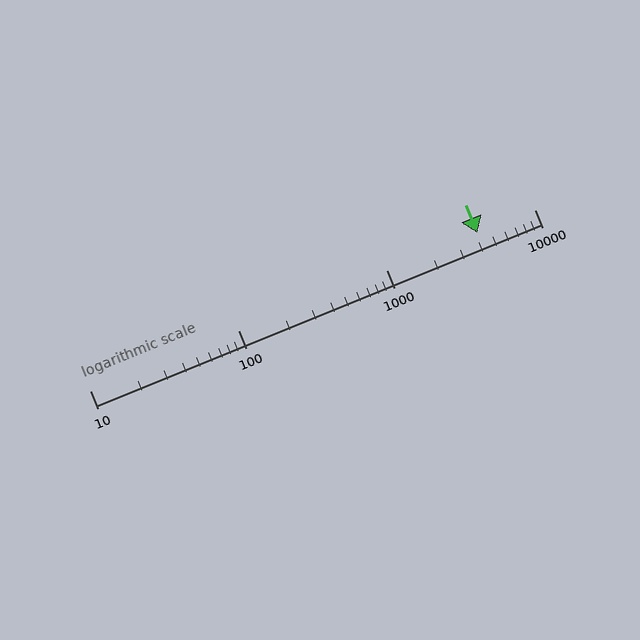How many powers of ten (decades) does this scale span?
The scale spans 3 decades, from 10 to 10000.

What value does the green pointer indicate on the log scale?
The pointer indicates approximately 4100.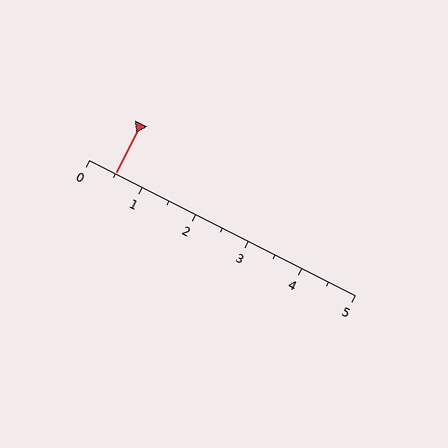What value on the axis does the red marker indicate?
The marker indicates approximately 0.5.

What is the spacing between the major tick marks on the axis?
The major ticks are spaced 1 apart.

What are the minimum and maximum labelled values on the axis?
The axis runs from 0 to 5.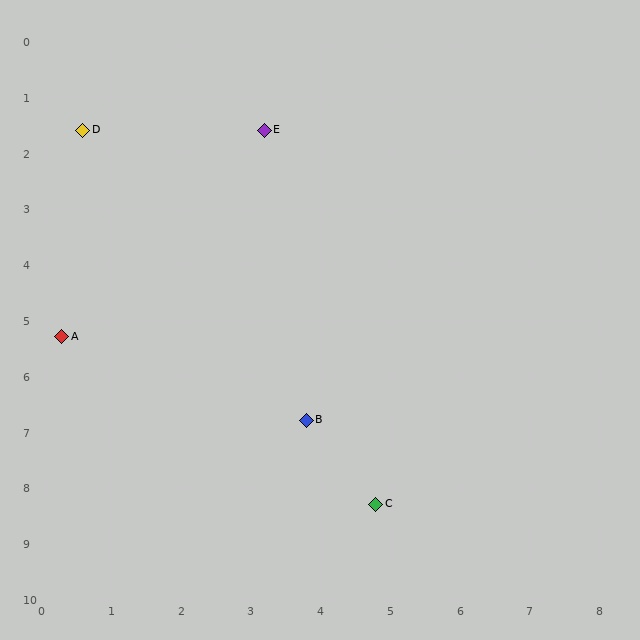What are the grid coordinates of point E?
Point E is at approximately (3.2, 1.6).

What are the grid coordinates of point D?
Point D is at approximately (0.6, 1.6).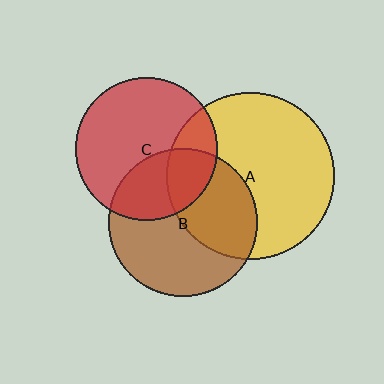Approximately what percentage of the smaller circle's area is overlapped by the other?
Approximately 35%.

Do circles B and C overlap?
Yes.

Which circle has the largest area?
Circle A (yellow).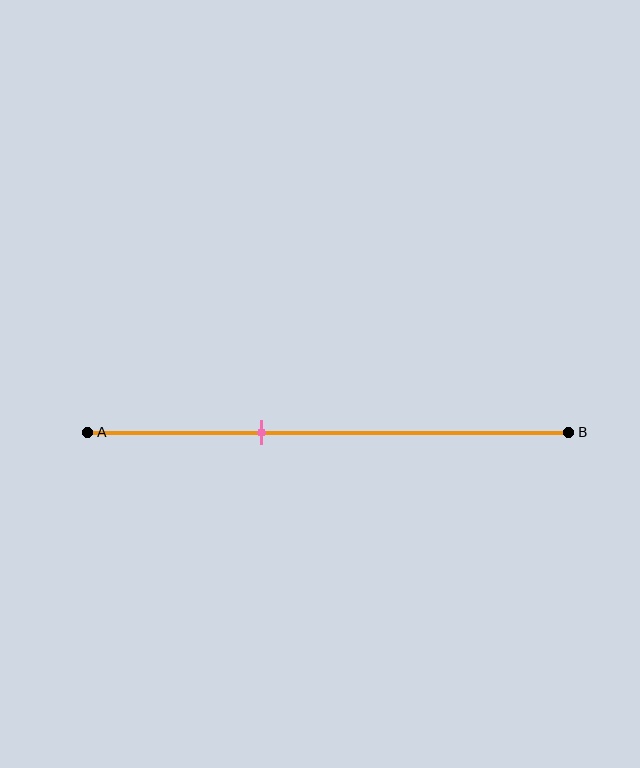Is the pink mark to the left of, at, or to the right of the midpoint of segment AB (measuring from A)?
The pink mark is to the left of the midpoint of segment AB.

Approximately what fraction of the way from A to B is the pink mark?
The pink mark is approximately 35% of the way from A to B.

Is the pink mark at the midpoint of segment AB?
No, the mark is at about 35% from A, not at the 50% midpoint.